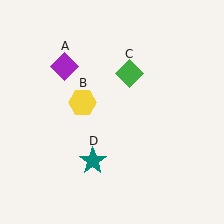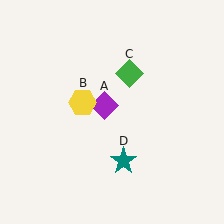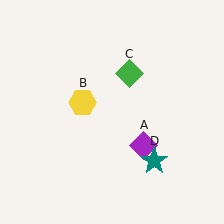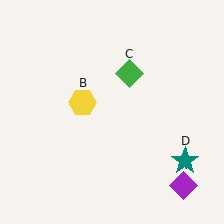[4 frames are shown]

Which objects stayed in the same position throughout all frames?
Yellow hexagon (object B) and green diamond (object C) remained stationary.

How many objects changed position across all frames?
2 objects changed position: purple diamond (object A), teal star (object D).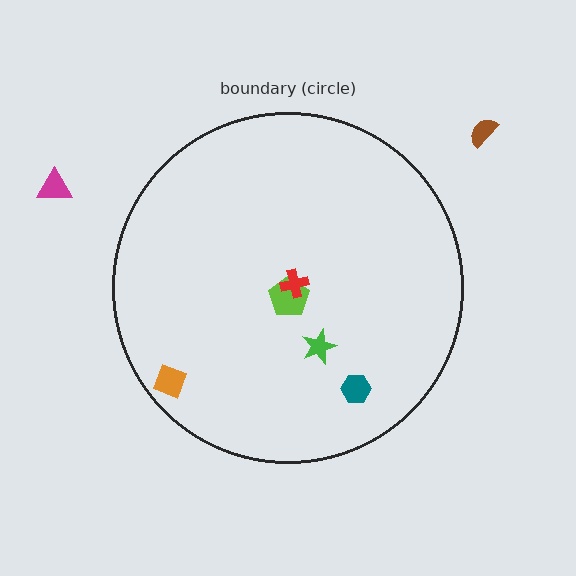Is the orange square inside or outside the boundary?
Inside.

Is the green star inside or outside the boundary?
Inside.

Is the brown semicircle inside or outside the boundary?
Outside.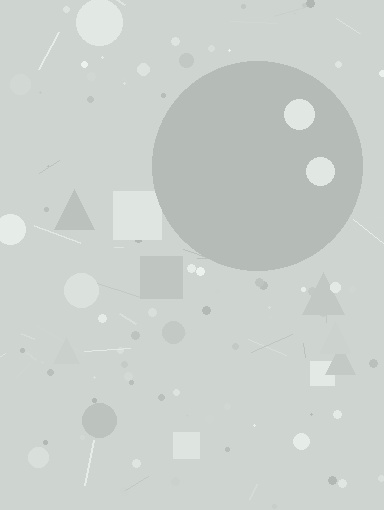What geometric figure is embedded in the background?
A circle is embedded in the background.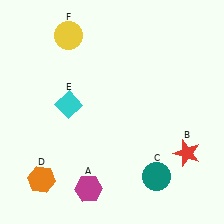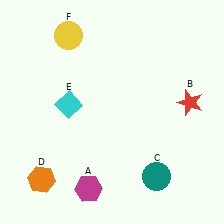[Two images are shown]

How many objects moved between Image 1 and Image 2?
1 object moved between the two images.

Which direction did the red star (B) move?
The red star (B) moved up.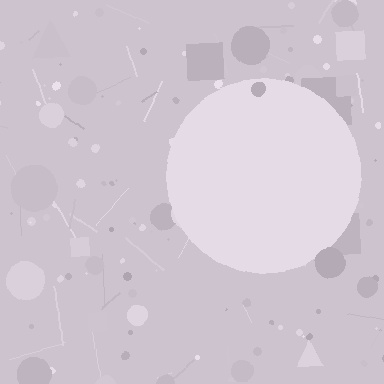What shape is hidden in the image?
A circle is hidden in the image.